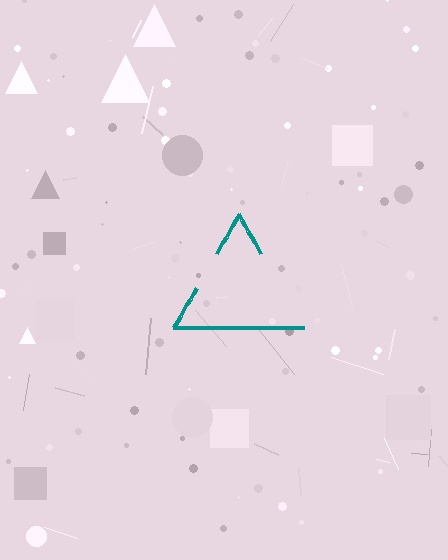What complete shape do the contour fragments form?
The contour fragments form a triangle.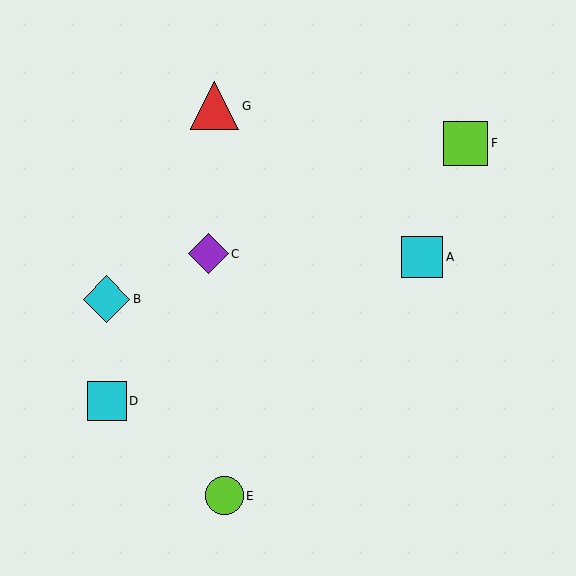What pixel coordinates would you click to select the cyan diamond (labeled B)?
Click at (107, 299) to select the cyan diamond B.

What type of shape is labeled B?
Shape B is a cyan diamond.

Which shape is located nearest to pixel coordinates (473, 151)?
The lime square (labeled F) at (466, 143) is nearest to that location.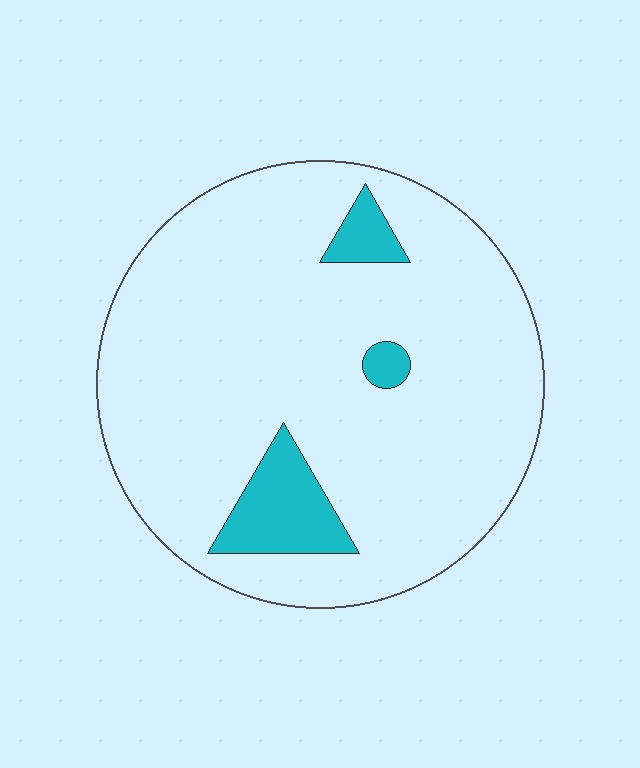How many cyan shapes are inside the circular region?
3.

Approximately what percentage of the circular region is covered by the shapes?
Approximately 10%.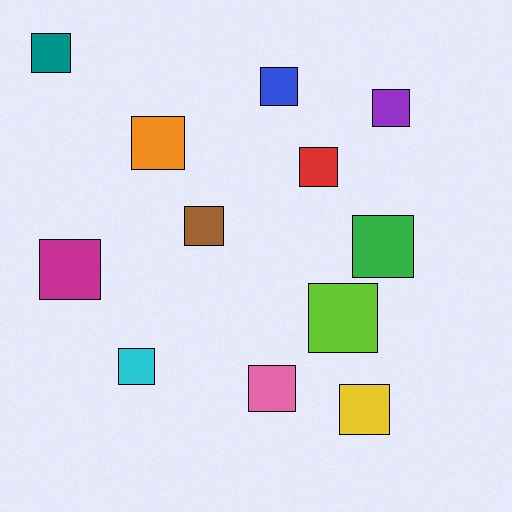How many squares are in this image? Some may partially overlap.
There are 12 squares.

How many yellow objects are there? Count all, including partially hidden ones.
There is 1 yellow object.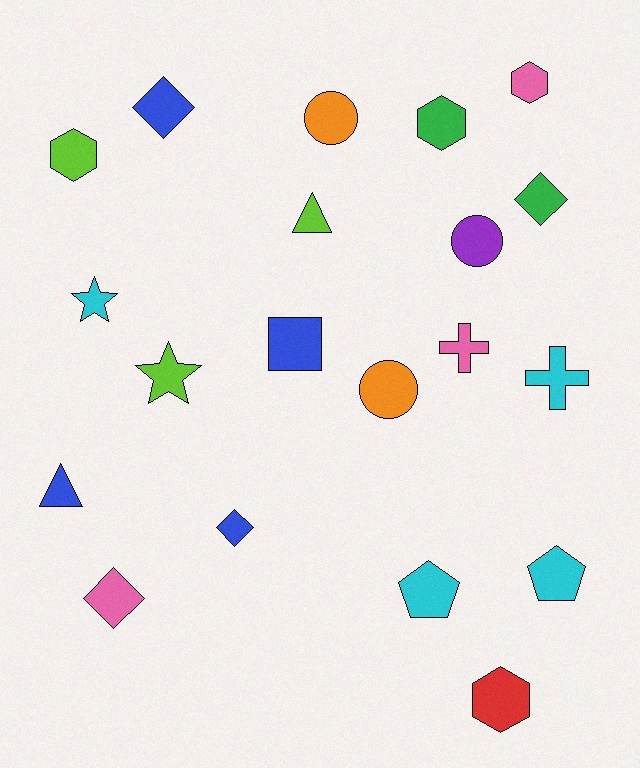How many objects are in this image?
There are 20 objects.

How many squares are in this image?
There is 1 square.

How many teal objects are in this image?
There are no teal objects.